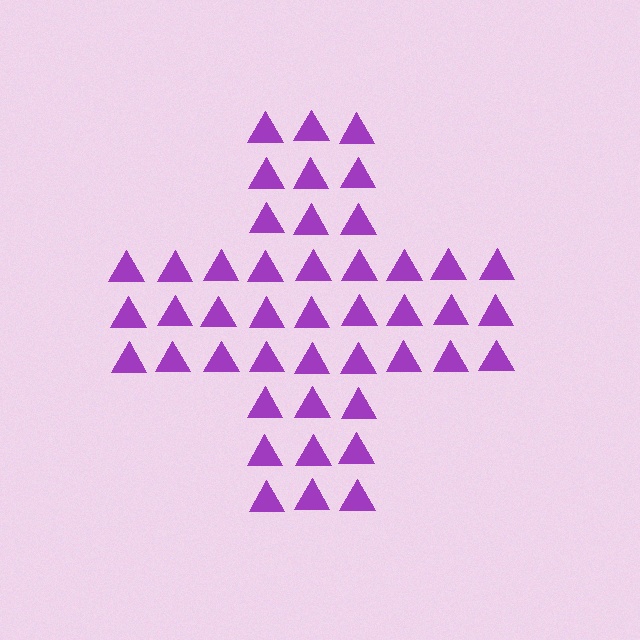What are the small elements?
The small elements are triangles.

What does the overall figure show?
The overall figure shows a cross.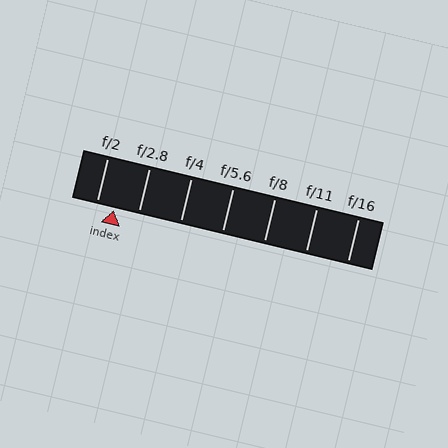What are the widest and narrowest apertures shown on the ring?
The widest aperture shown is f/2 and the narrowest is f/16.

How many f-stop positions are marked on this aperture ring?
There are 7 f-stop positions marked.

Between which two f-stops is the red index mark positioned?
The index mark is between f/2 and f/2.8.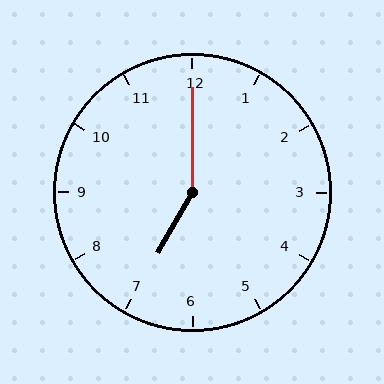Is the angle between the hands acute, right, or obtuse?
It is obtuse.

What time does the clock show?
7:00.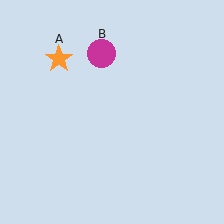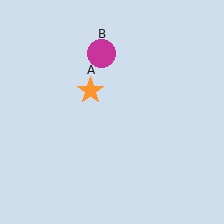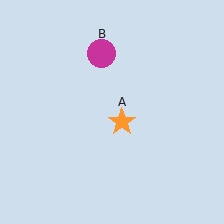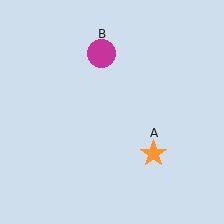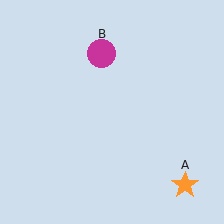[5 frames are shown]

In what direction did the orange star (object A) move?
The orange star (object A) moved down and to the right.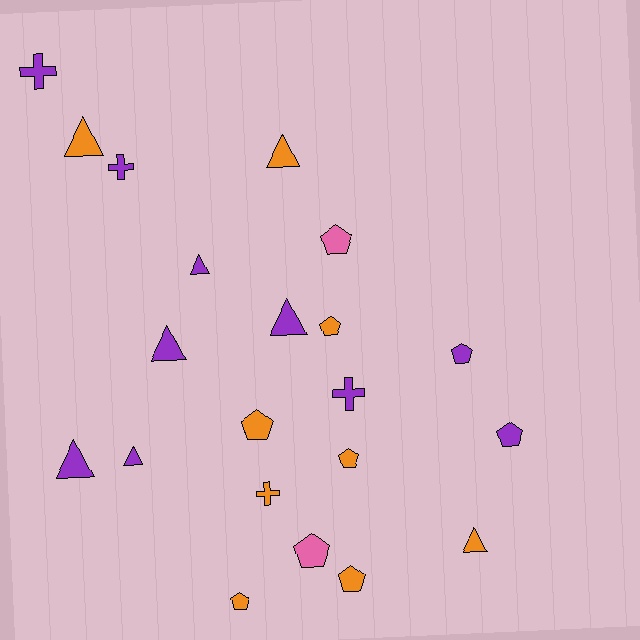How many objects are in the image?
There are 21 objects.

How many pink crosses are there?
There are no pink crosses.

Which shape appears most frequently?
Pentagon, with 9 objects.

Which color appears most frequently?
Purple, with 10 objects.